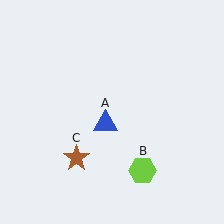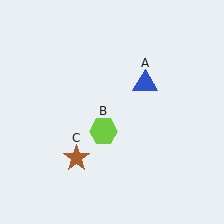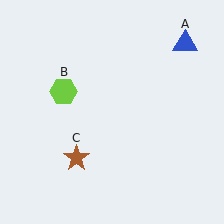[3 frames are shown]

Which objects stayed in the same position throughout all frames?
Brown star (object C) remained stationary.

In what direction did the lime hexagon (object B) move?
The lime hexagon (object B) moved up and to the left.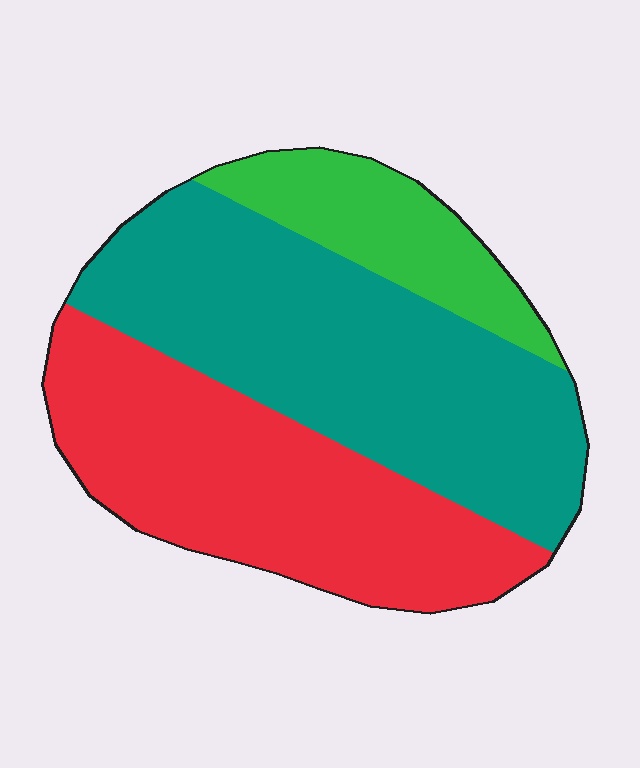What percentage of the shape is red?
Red covers roughly 40% of the shape.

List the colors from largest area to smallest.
From largest to smallest: teal, red, green.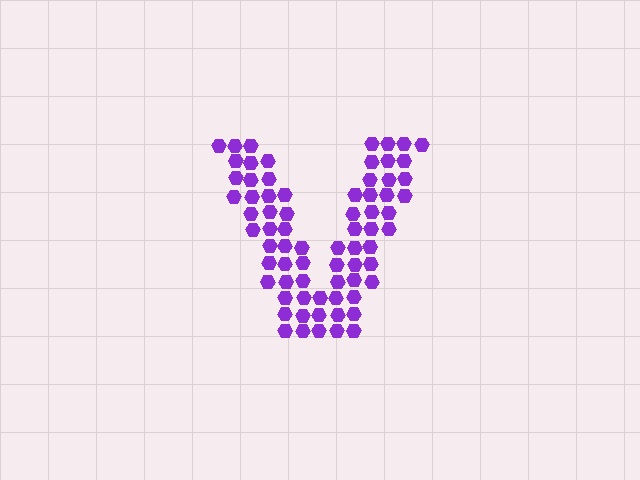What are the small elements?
The small elements are hexagons.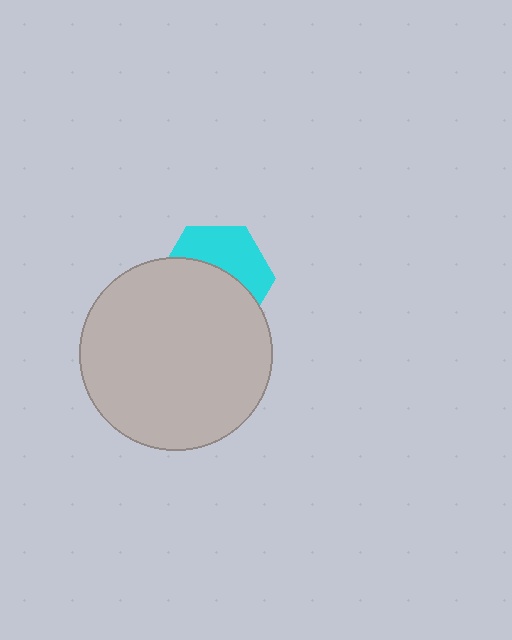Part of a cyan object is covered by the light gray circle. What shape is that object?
It is a hexagon.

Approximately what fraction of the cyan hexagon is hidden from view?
Roughly 57% of the cyan hexagon is hidden behind the light gray circle.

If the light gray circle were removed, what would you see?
You would see the complete cyan hexagon.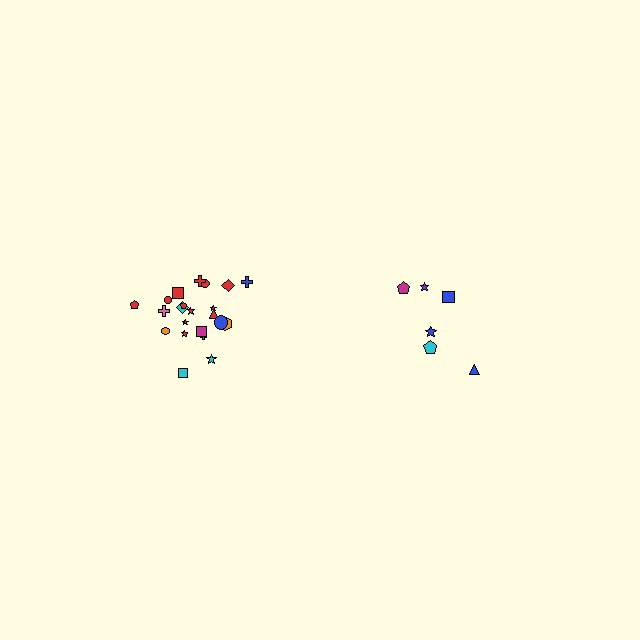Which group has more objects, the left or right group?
The left group.